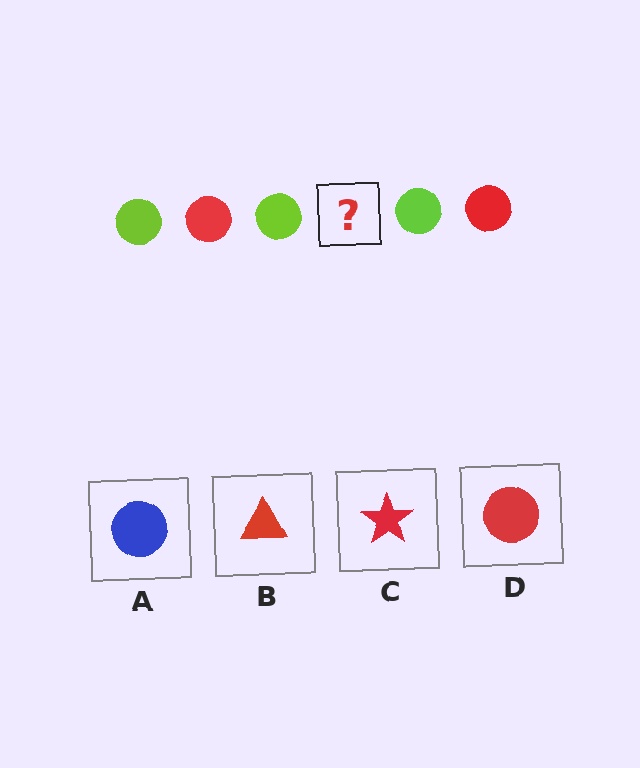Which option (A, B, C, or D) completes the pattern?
D.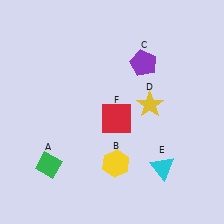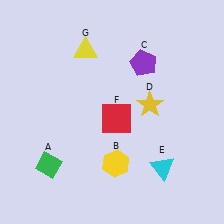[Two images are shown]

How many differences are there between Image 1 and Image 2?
There is 1 difference between the two images.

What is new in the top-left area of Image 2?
A yellow triangle (G) was added in the top-left area of Image 2.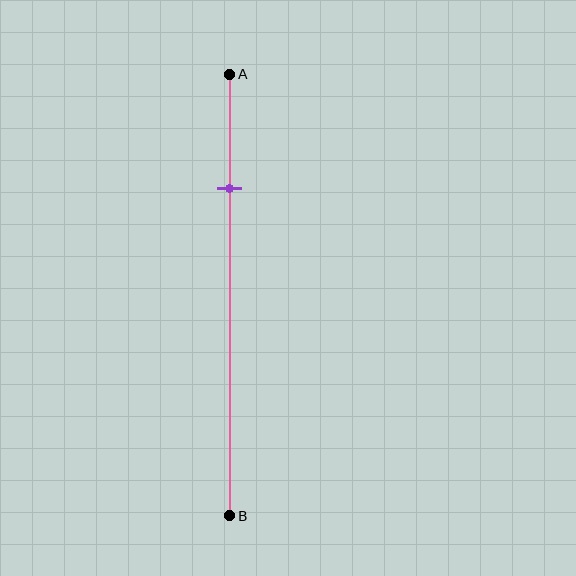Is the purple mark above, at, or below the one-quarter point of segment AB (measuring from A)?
The purple mark is approximately at the one-quarter point of segment AB.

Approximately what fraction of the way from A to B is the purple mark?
The purple mark is approximately 25% of the way from A to B.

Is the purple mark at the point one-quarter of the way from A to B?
Yes, the mark is approximately at the one-quarter point.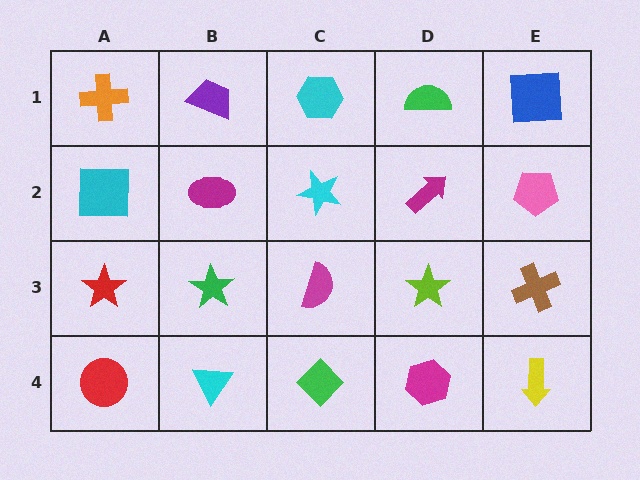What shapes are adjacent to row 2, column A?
An orange cross (row 1, column A), a red star (row 3, column A), a magenta ellipse (row 2, column B).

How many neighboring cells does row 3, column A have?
3.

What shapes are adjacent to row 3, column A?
A cyan square (row 2, column A), a red circle (row 4, column A), a green star (row 3, column B).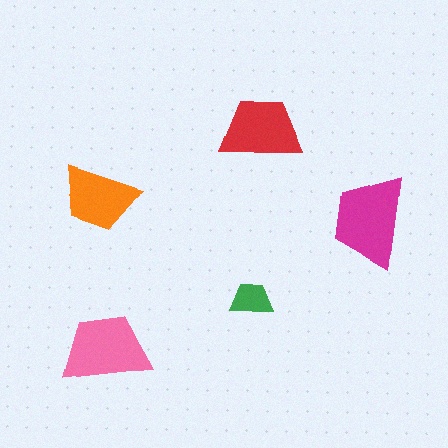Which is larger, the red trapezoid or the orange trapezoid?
The red one.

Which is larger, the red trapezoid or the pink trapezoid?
The pink one.